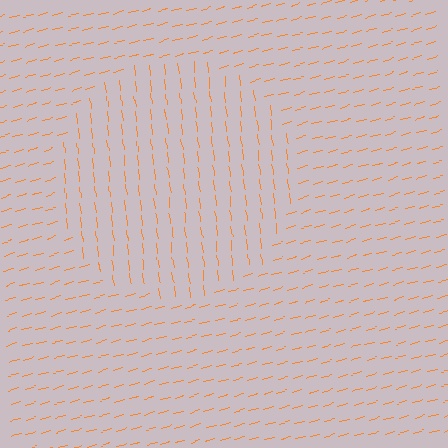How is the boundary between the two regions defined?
The boundary is defined purely by a change in line orientation (approximately 81 degrees difference). All lines are the same color and thickness.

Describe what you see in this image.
The image is filled with small orange line segments. A circle region in the image has lines oriented differently from the surrounding lines, creating a visible texture boundary.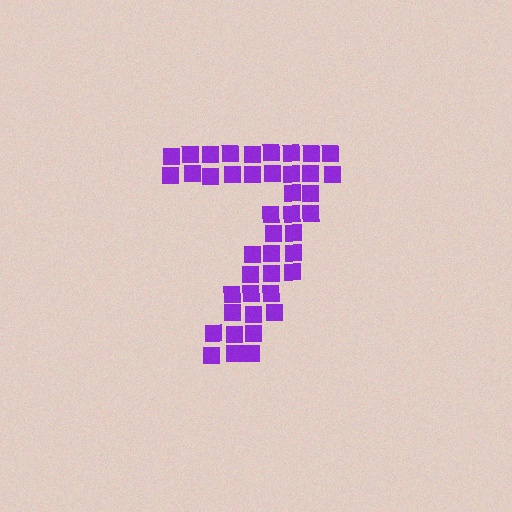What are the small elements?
The small elements are squares.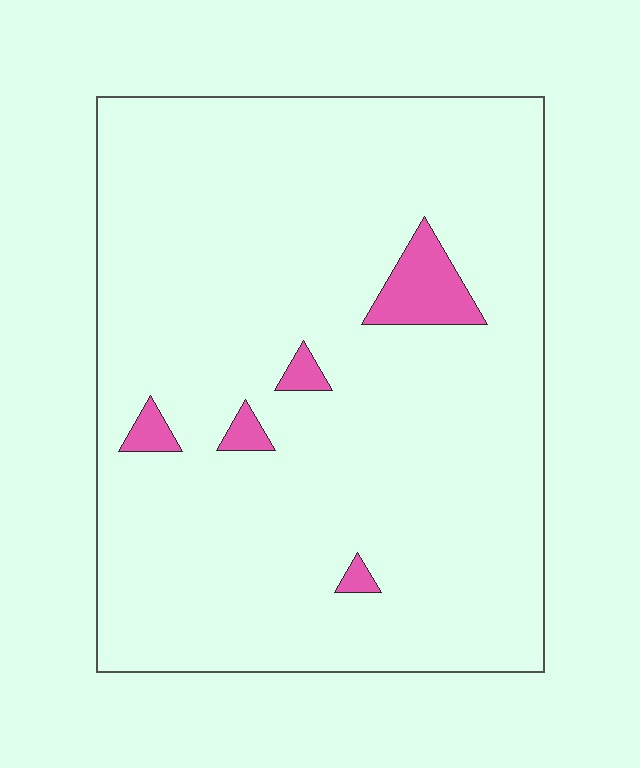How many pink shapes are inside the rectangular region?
5.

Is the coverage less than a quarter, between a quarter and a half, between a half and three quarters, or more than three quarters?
Less than a quarter.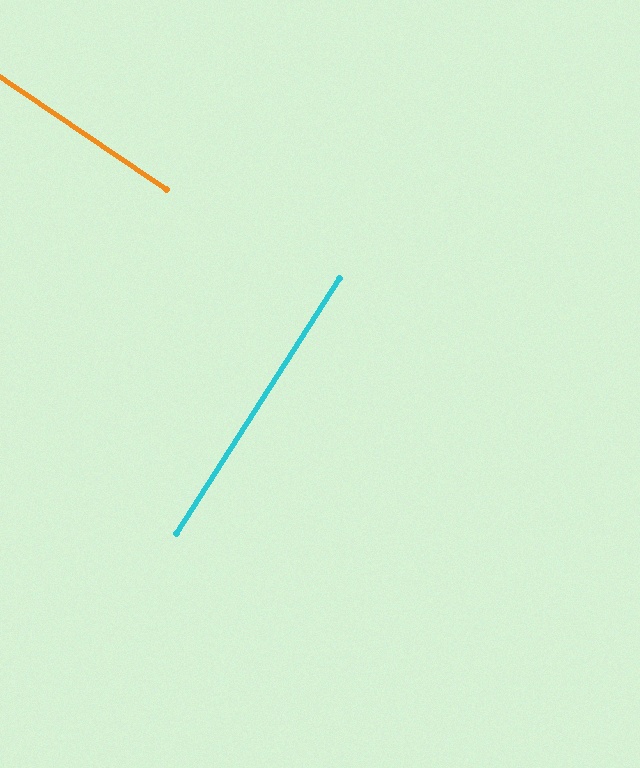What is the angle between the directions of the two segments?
Approximately 89 degrees.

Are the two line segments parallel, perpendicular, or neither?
Perpendicular — they meet at approximately 89°.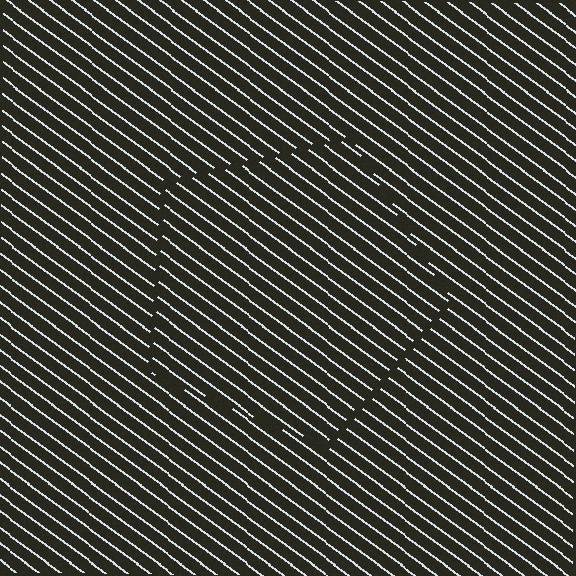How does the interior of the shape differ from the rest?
The interior of the shape contains the same grating, shifted by half a period — the contour is defined by the phase discontinuity where line-ends from the inner and outer gratings abut.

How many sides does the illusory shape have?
5 sides — the line-ends trace a pentagon.